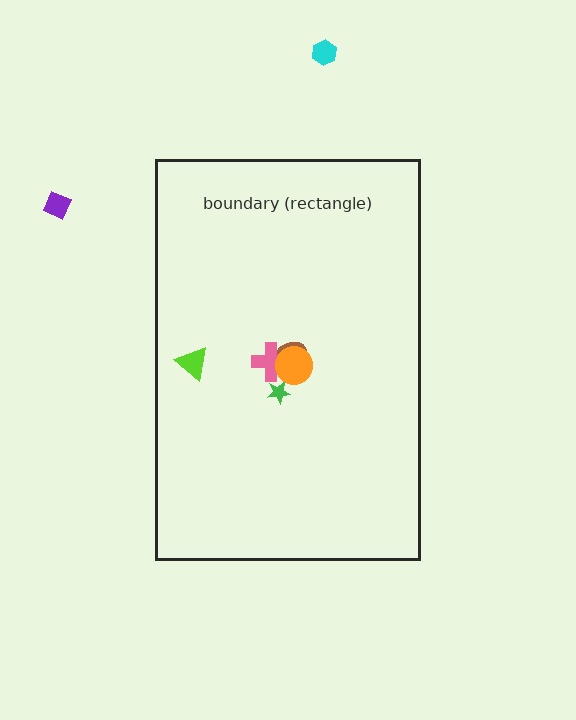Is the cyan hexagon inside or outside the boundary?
Outside.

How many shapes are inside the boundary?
5 inside, 2 outside.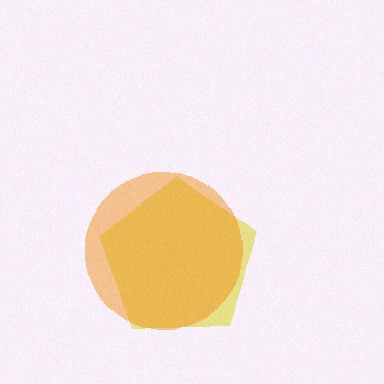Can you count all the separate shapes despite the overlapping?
Yes, there are 2 separate shapes.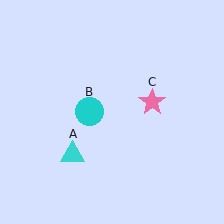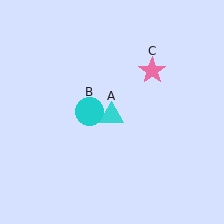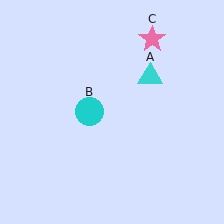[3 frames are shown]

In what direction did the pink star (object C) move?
The pink star (object C) moved up.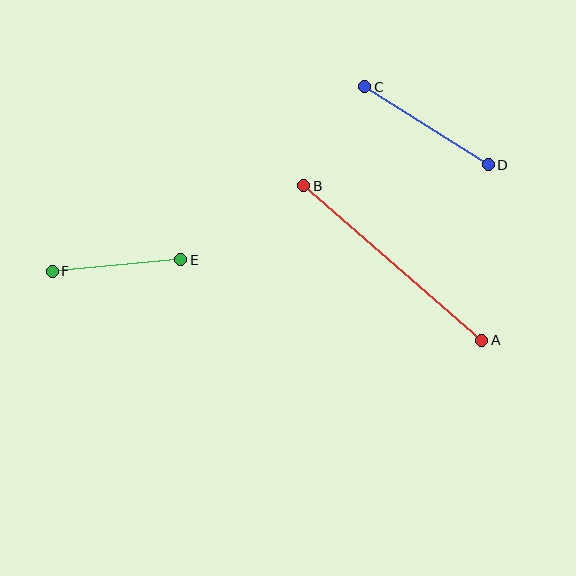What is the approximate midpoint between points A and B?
The midpoint is at approximately (393, 263) pixels.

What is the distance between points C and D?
The distance is approximately 146 pixels.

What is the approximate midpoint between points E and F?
The midpoint is at approximately (116, 266) pixels.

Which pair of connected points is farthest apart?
Points A and B are farthest apart.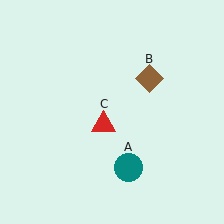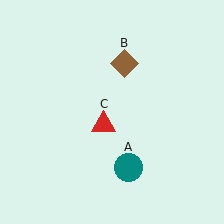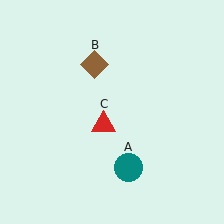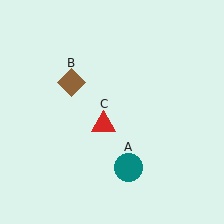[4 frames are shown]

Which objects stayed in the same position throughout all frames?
Teal circle (object A) and red triangle (object C) remained stationary.